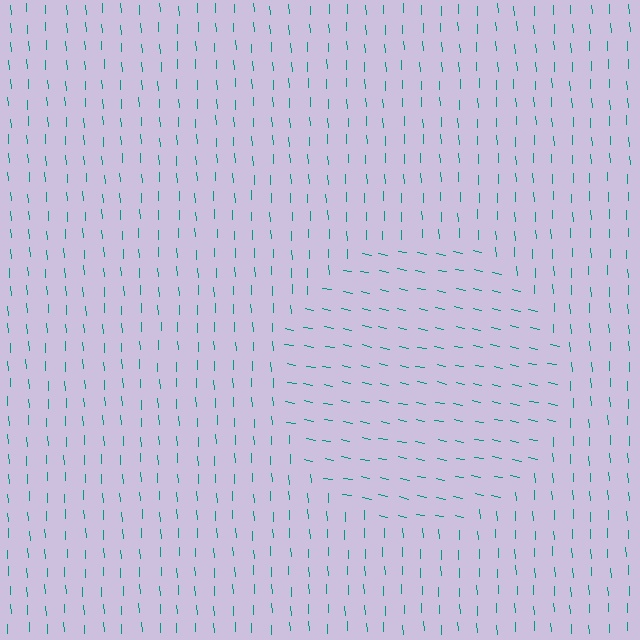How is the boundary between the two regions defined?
The boundary is defined purely by a change in line orientation (approximately 75 degrees difference). All lines are the same color and thickness.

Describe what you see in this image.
The image is filled with small teal line segments. A circle region in the image has lines oriented differently from the surrounding lines, creating a visible texture boundary.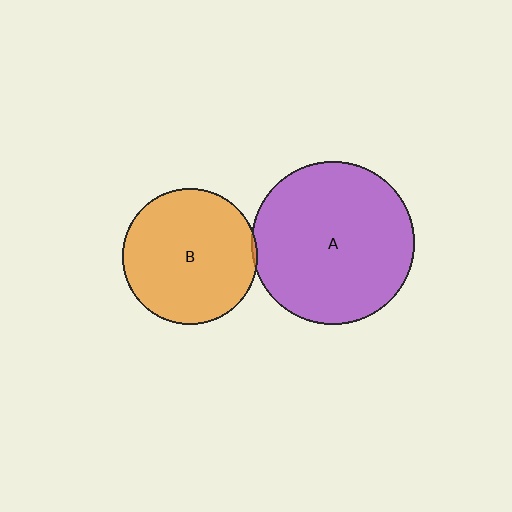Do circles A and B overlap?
Yes.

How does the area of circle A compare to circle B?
Approximately 1.4 times.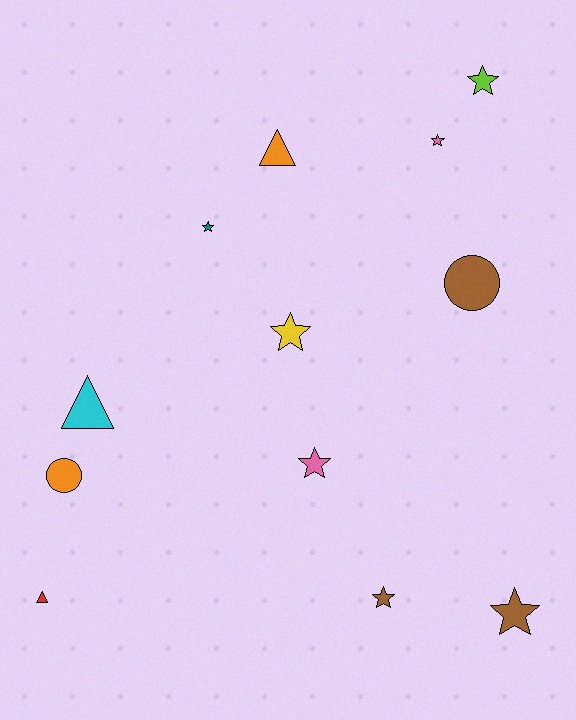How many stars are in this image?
There are 7 stars.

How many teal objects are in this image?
There is 1 teal object.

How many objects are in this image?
There are 12 objects.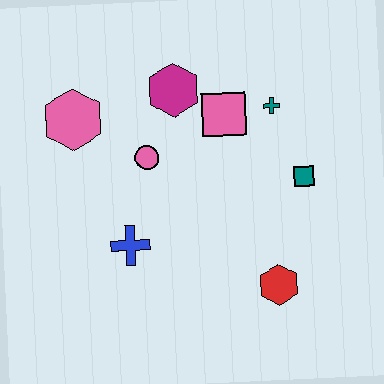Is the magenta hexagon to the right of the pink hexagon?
Yes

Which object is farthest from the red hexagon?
The pink hexagon is farthest from the red hexagon.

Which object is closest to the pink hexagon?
The pink circle is closest to the pink hexagon.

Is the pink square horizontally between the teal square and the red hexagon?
No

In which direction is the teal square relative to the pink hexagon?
The teal square is to the right of the pink hexagon.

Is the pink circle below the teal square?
No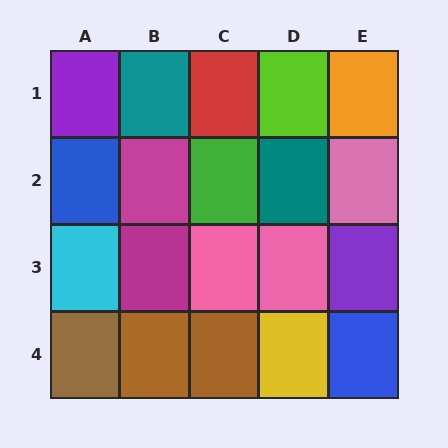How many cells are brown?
3 cells are brown.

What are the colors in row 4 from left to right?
Brown, brown, brown, yellow, blue.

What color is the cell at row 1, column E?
Orange.